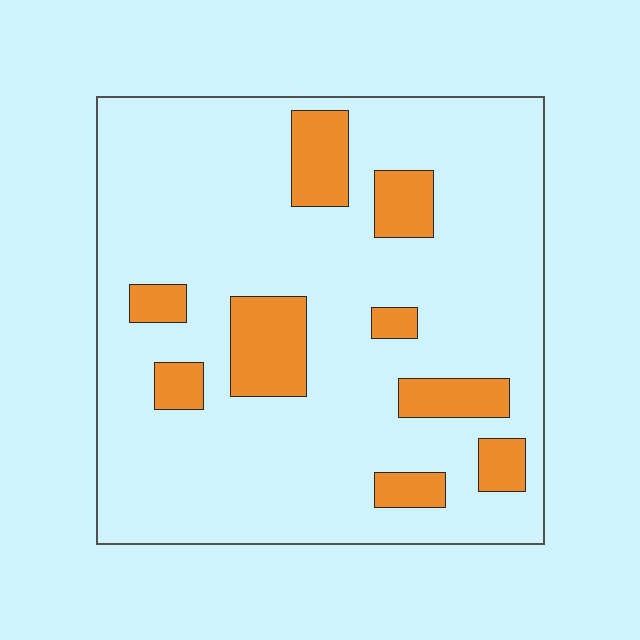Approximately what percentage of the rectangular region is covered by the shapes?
Approximately 15%.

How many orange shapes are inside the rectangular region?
9.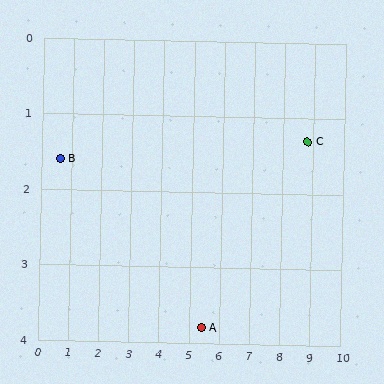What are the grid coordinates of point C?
Point C is at approximately (8.8, 1.3).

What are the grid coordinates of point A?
Point A is at approximately (5.4, 3.8).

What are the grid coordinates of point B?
Point B is at approximately (0.6, 1.6).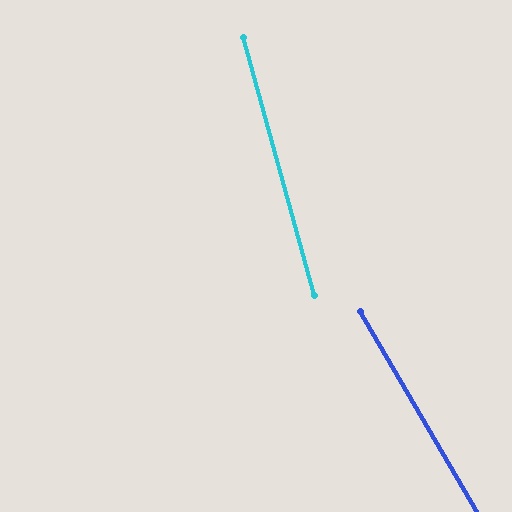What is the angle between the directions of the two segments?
Approximately 15 degrees.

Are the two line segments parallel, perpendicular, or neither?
Neither parallel nor perpendicular — they differ by about 15°.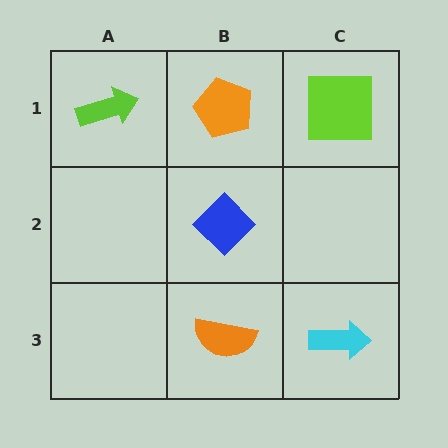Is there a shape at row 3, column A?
No, that cell is empty.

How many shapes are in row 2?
1 shape.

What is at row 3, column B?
An orange semicircle.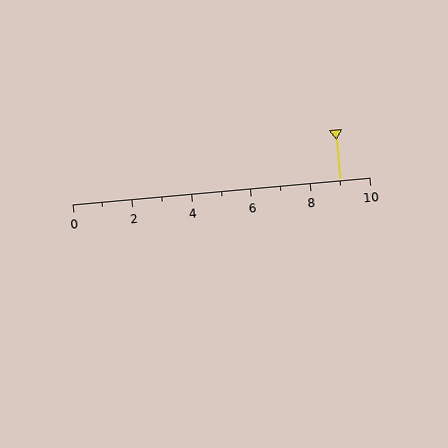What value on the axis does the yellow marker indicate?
The marker indicates approximately 9.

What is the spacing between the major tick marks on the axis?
The major ticks are spaced 2 apart.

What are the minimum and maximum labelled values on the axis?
The axis runs from 0 to 10.